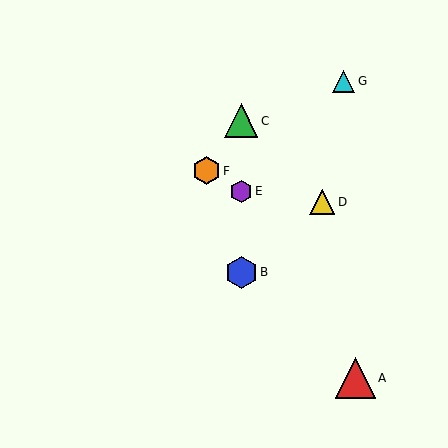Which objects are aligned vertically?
Objects B, C, E are aligned vertically.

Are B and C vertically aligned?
Yes, both are at x≈241.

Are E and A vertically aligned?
No, E is at x≈241 and A is at x≈355.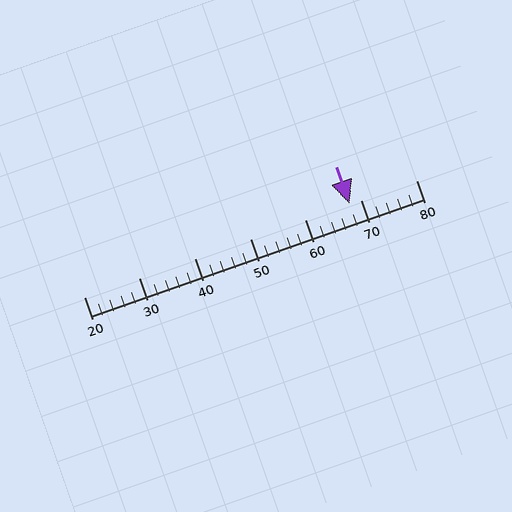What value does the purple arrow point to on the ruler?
The purple arrow points to approximately 68.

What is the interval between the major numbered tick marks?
The major tick marks are spaced 10 units apart.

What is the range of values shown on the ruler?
The ruler shows values from 20 to 80.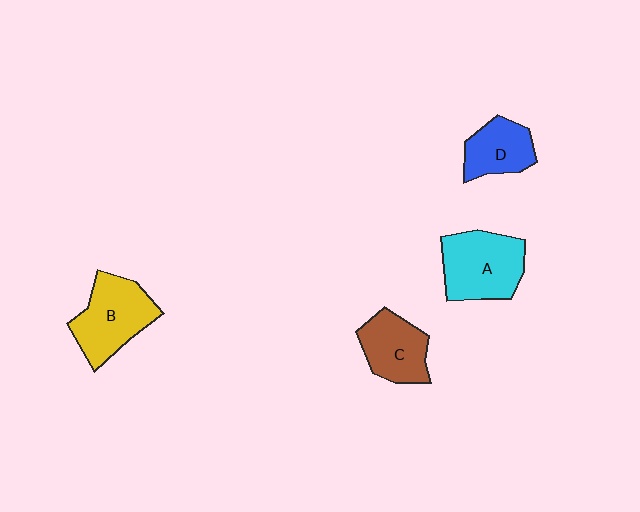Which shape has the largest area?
Shape A (cyan).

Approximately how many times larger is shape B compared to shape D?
Approximately 1.5 times.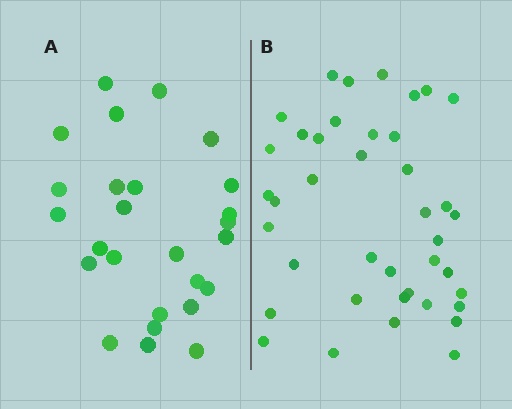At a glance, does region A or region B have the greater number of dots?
Region B (the right region) has more dots.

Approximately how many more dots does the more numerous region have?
Region B has approximately 15 more dots than region A.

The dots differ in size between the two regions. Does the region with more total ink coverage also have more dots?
No. Region A has more total ink coverage because its dots are larger, but region B actually contains more individual dots. Total area can be misleading — the number of items is what matters here.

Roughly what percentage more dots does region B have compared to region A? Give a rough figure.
About 55% more.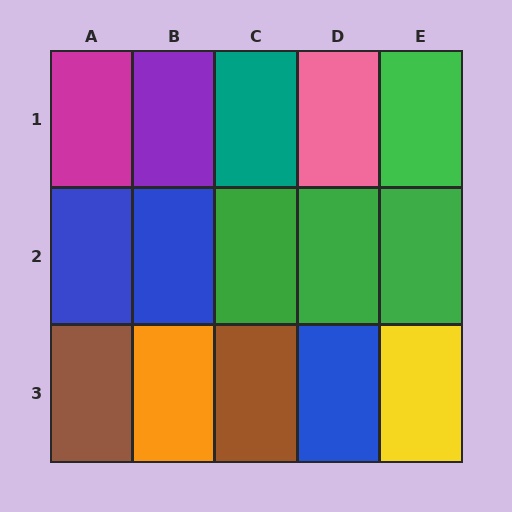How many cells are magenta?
1 cell is magenta.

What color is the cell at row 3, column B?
Orange.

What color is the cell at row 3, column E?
Yellow.